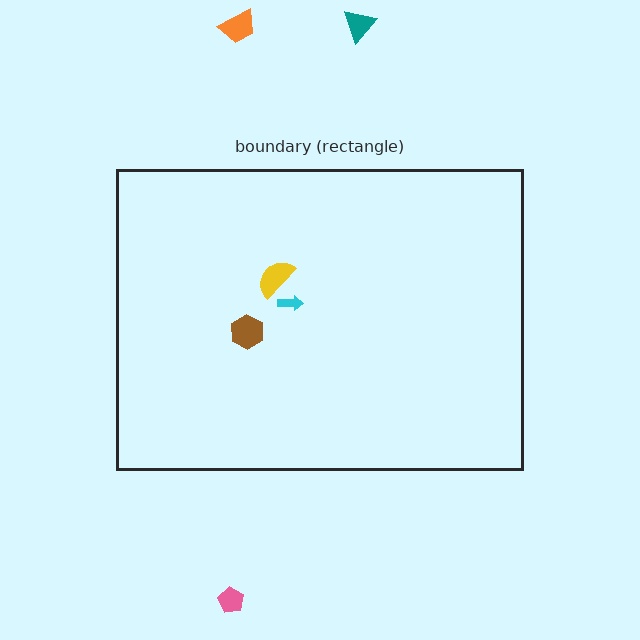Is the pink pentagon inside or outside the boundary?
Outside.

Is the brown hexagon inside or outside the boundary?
Inside.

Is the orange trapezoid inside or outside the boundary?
Outside.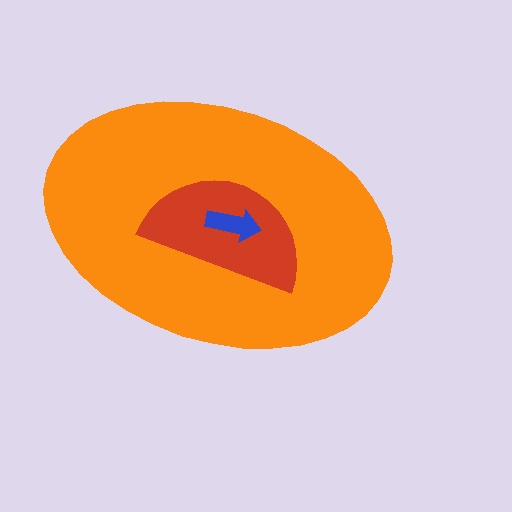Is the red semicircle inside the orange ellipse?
Yes.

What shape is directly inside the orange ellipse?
The red semicircle.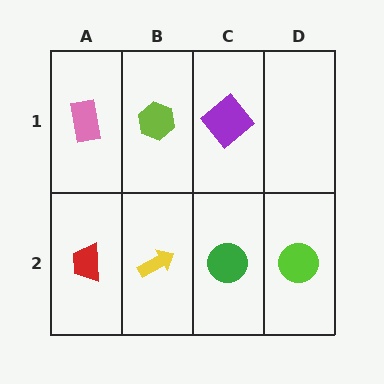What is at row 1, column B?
A lime hexagon.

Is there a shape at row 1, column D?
No, that cell is empty.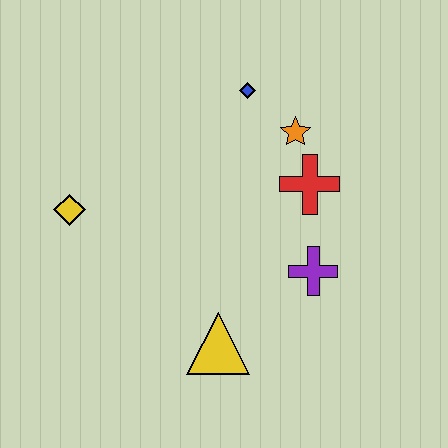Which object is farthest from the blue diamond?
The yellow triangle is farthest from the blue diamond.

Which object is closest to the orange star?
The red cross is closest to the orange star.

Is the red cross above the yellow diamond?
Yes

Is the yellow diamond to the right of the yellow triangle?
No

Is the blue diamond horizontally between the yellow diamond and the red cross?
Yes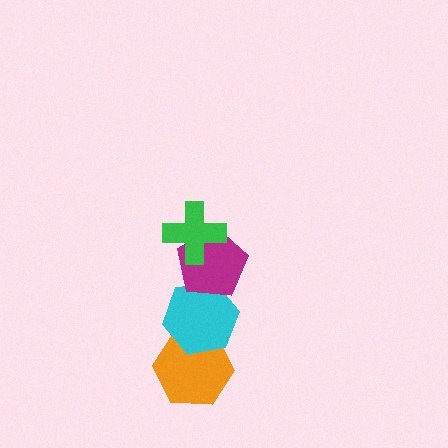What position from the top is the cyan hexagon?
The cyan hexagon is 3rd from the top.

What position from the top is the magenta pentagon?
The magenta pentagon is 2nd from the top.